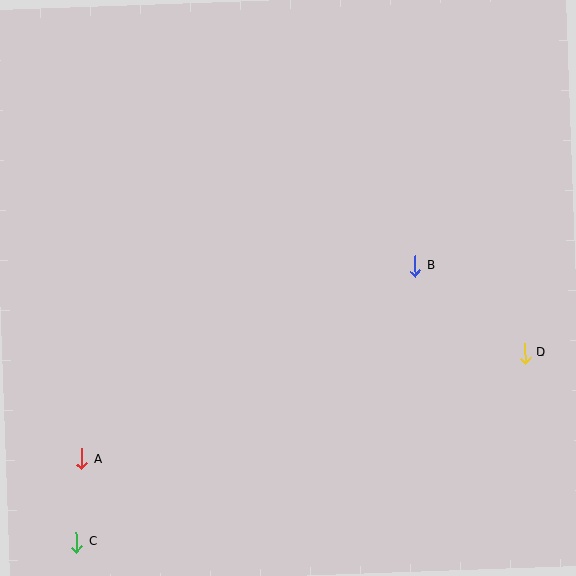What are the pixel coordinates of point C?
Point C is at (76, 542).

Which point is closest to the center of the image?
Point B at (415, 266) is closest to the center.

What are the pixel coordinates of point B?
Point B is at (415, 266).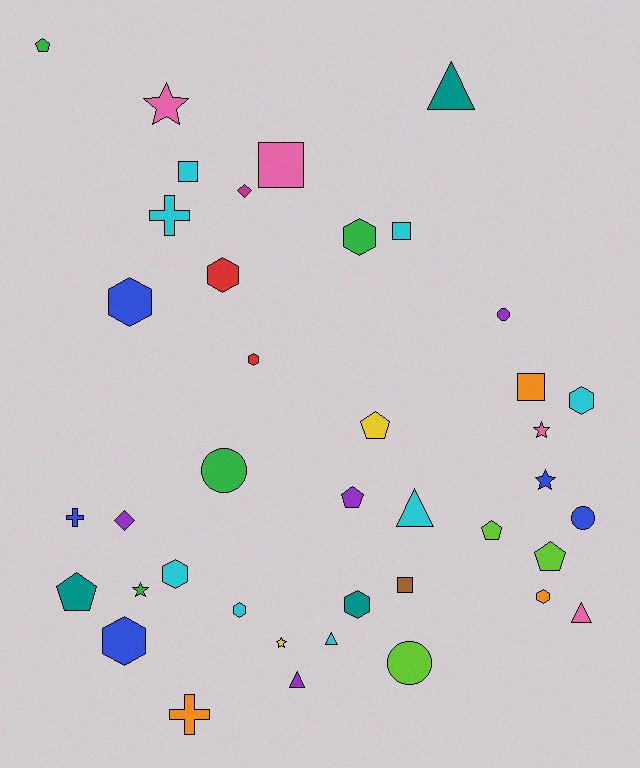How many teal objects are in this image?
There are 3 teal objects.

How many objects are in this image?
There are 40 objects.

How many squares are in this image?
There are 5 squares.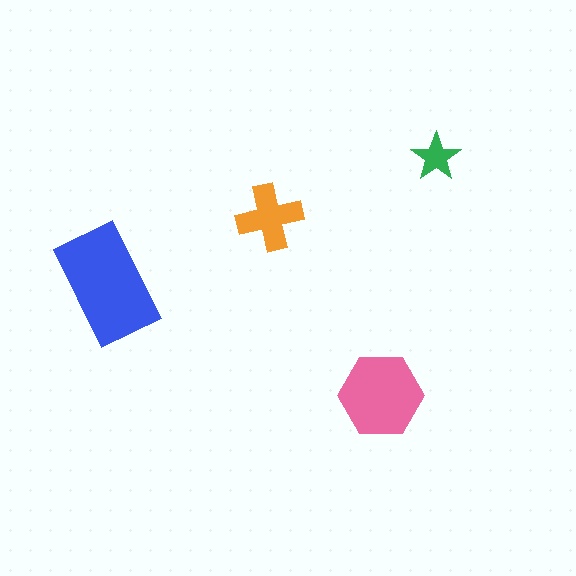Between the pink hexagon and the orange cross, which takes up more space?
The pink hexagon.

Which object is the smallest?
The green star.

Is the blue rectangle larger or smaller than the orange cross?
Larger.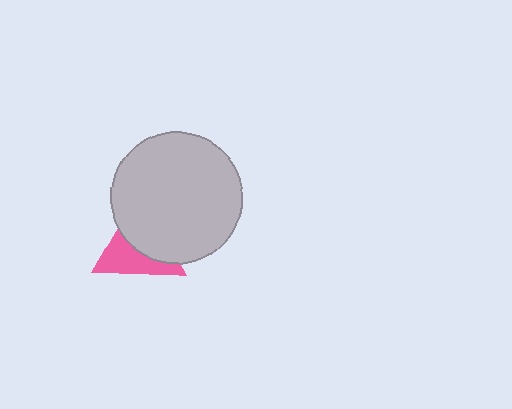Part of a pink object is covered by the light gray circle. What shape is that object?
It is a triangle.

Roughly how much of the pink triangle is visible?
About half of it is visible (roughly 46%).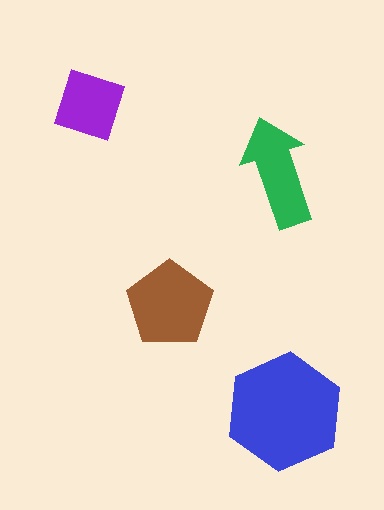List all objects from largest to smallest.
The blue hexagon, the brown pentagon, the green arrow, the purple diamond.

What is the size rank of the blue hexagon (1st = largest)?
1st.